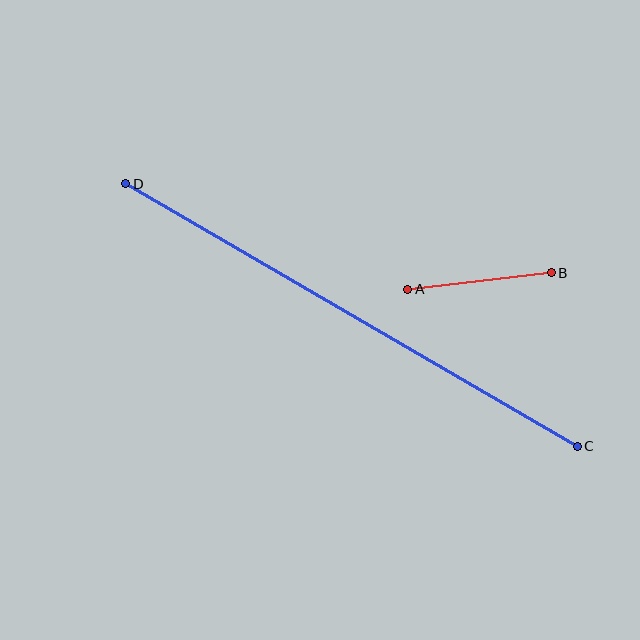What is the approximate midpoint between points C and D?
The midpoint is at approximately (352, 315) pixels.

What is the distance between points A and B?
The distance is approximately 144 pixels.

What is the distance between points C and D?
The distance is approximately 522 pixels.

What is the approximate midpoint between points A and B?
The midpoint is at approximately (480, 281) pixels.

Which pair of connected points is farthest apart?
Points C and D are farthest apart.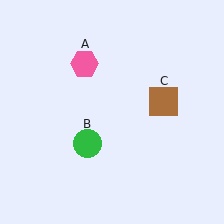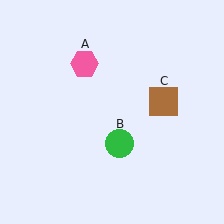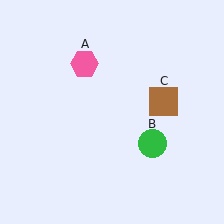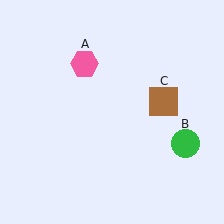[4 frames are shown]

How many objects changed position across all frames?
1 object changed position: green circle (object B).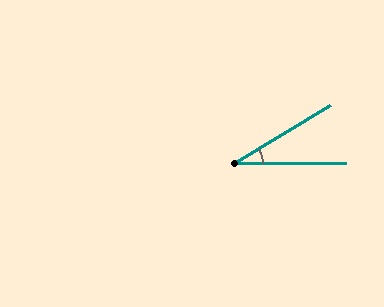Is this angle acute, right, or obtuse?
It is acute.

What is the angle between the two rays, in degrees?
Approximately 31 degrees.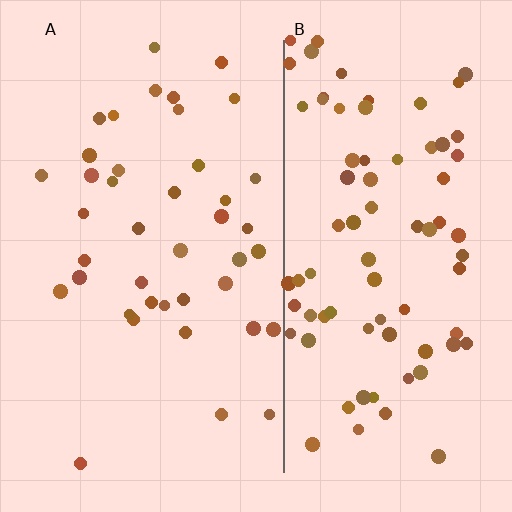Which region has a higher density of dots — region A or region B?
B (the right).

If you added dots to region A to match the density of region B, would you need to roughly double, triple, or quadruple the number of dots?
Approximately double.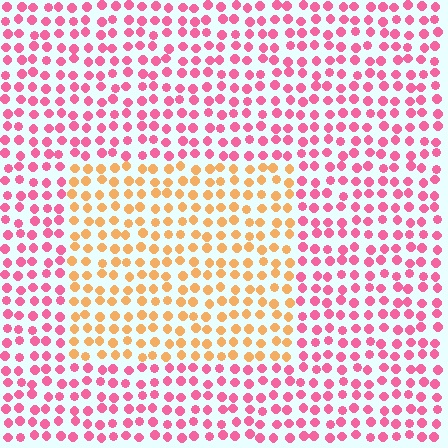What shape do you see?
I see a rectangle.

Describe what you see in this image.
The image is filled with small pink elements in a uniform arrangement. A rectangle-shaped region is visible where the elements are tinted to a slightly different hue, forming a subtle color boundary.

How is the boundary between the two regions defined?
The boundary is defined purely by a slight shift in hue (about 56 degrees). Spacing, size, and orientation are identical on both sides.